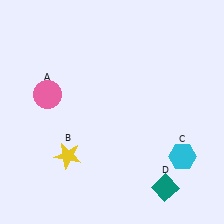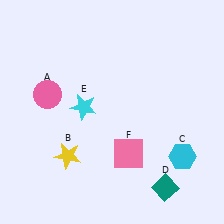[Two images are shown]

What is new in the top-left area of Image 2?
A cyan star (E) was added in the top-left area of Image 2.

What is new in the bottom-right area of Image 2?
A pink square (F) was added in the bottom-right area of Image 2.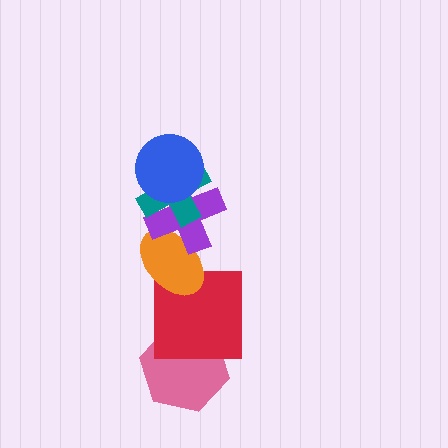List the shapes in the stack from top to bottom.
From top to bottom: the blue circle, the teal cross, the purple cross, the orange ellipse, the red square, the pink hexagon.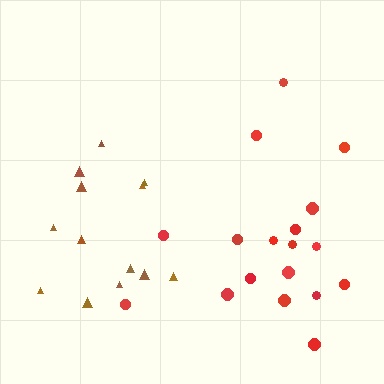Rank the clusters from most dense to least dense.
red, brown.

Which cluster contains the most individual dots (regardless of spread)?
Red (18).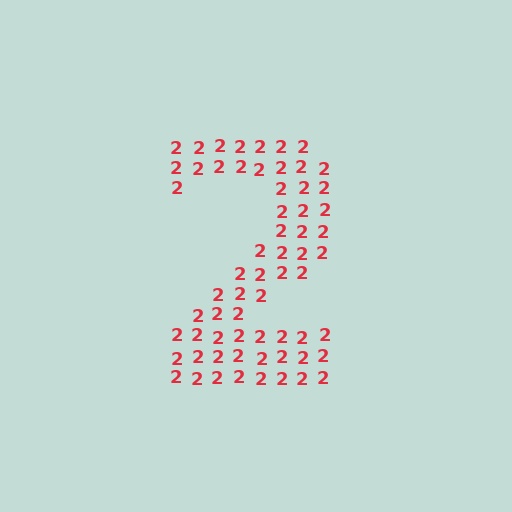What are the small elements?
The small elements are digit 2's.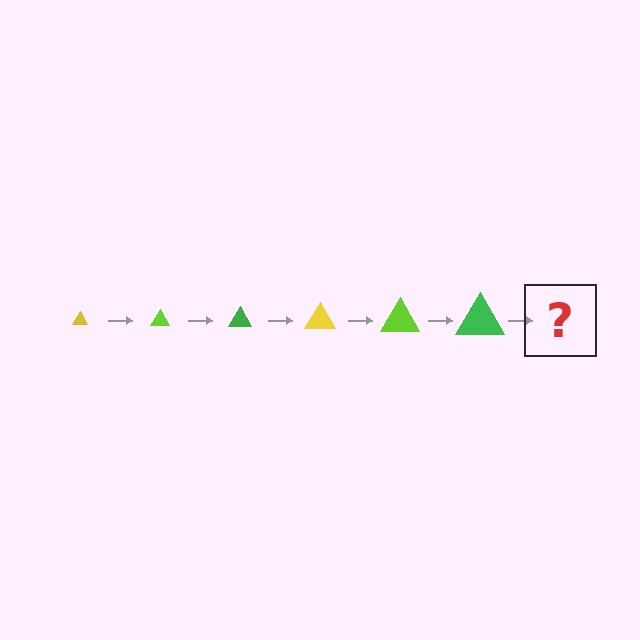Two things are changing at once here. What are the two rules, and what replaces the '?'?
The two rules are that the triangle grows larger each step and the color cycles through yellow, lime, and green. The '?' should be a yellow triangle, larger than the previous one.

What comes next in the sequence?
The next element should be a yellow triangle, larger than the previous one.